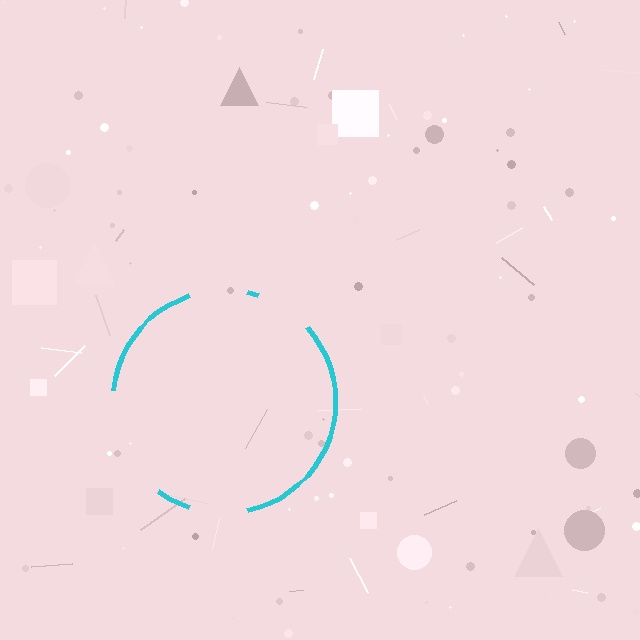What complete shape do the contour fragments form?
The contour fragments form a circle.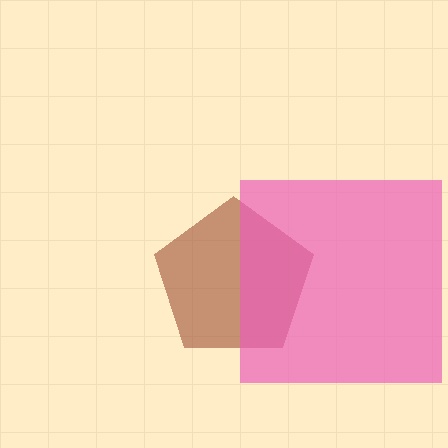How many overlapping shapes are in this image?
There are 2 overlapping shapes in the image.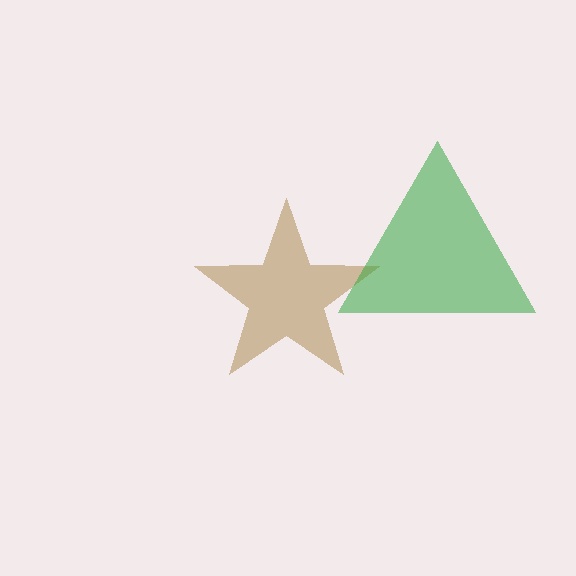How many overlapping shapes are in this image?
There are 2 overlapping shapes in the image.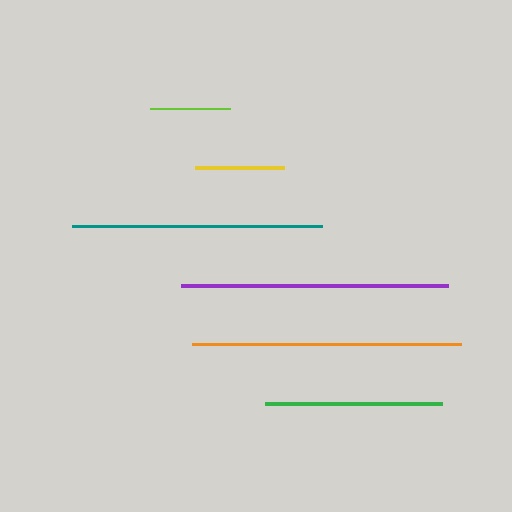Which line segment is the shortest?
The lime line is the shortest at approximately 79 pixels.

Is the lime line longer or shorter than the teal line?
The teal line is longer than the lime line.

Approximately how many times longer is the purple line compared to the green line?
The purple line is approximately 1.5 times the length of the green line.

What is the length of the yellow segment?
The yellow segment is approximately 88 pixels long.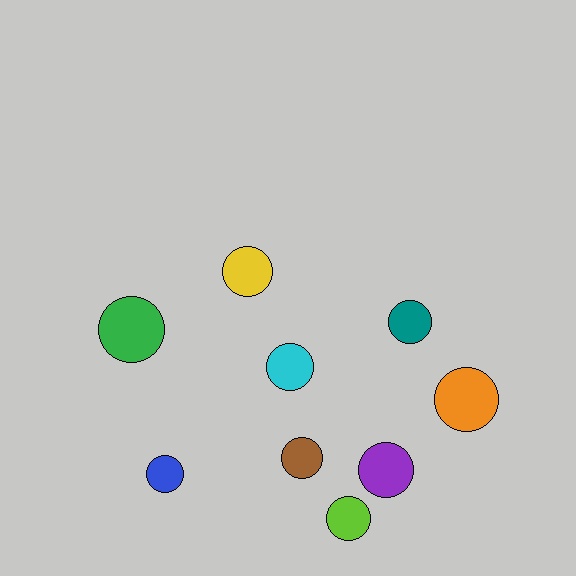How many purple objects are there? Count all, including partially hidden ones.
There is 1 purple object.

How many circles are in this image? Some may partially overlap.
There are 9 circles.